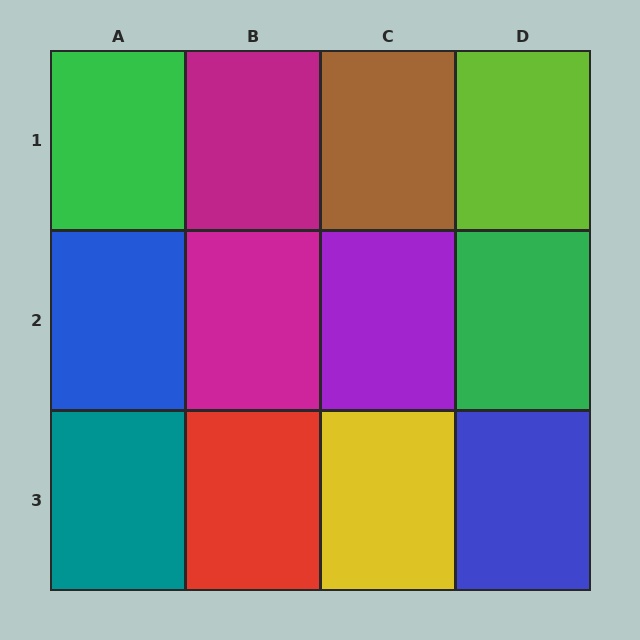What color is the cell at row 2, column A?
Blue.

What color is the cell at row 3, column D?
Blue.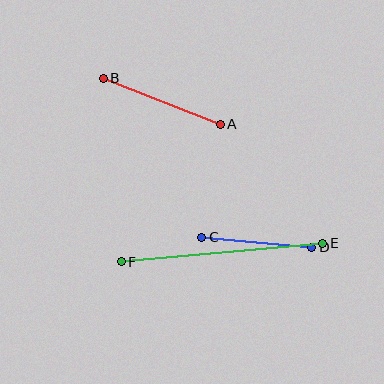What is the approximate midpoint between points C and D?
The midpoint is at approximately (257, 242) pixels.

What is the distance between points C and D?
The distance is approximately 110 pixels.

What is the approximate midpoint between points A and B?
The midpoint is at approximately (162, 101) pixels.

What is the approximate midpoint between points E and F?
The midpoint is at approximately (222, 253) pixels.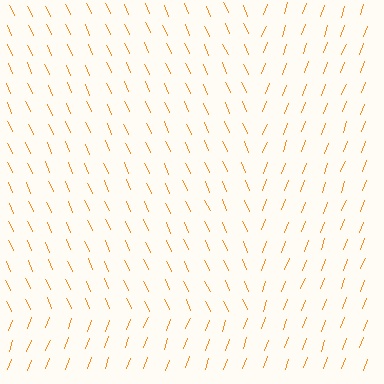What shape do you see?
I see a rectangle.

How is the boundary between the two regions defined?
The boundary is defined purely by a change in line orientation (approximately 45 degrees difference). All lines are the same color and thickness.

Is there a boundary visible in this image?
Yes, there is a texture boundary formed by a change in line orientation.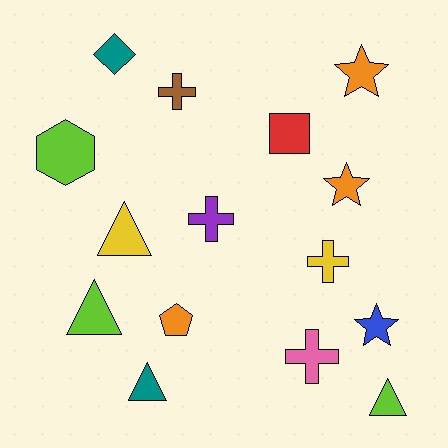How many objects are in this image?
There are 15 objects.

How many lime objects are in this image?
There are 3 lime objects.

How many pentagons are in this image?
There is 1 pentagon.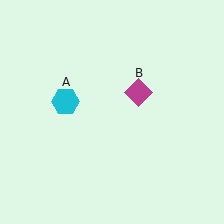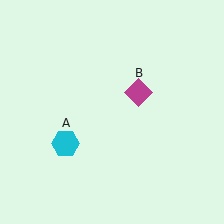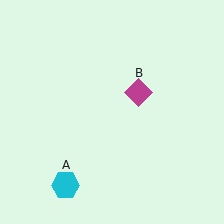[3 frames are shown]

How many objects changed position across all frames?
1 object changed position: cyan hexagon (object A).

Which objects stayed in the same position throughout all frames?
Magenta diamond (object B) remained stationary.